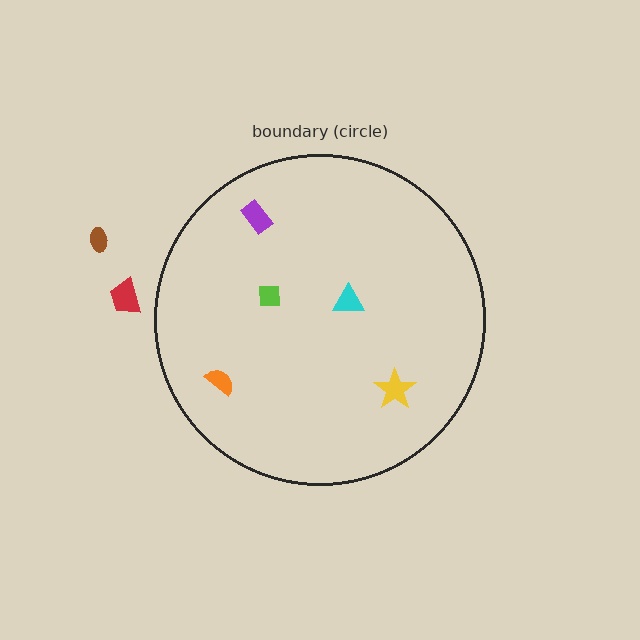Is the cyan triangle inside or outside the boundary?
Inside.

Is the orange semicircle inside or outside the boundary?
Inside.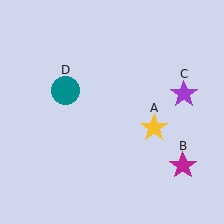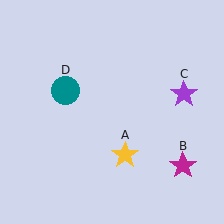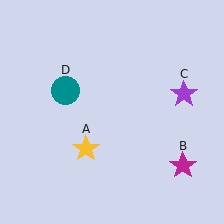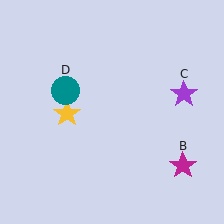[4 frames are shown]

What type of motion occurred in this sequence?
The yellow star (object A) rotated clockwise around the center of the scene.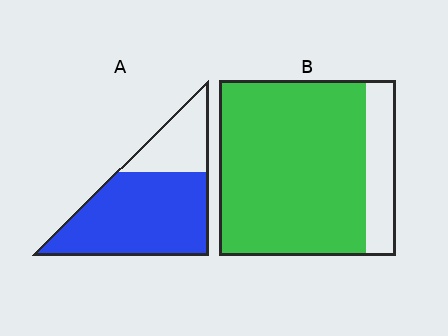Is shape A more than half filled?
Yes.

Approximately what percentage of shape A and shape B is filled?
A is approximately 75% and B is approximately 85%.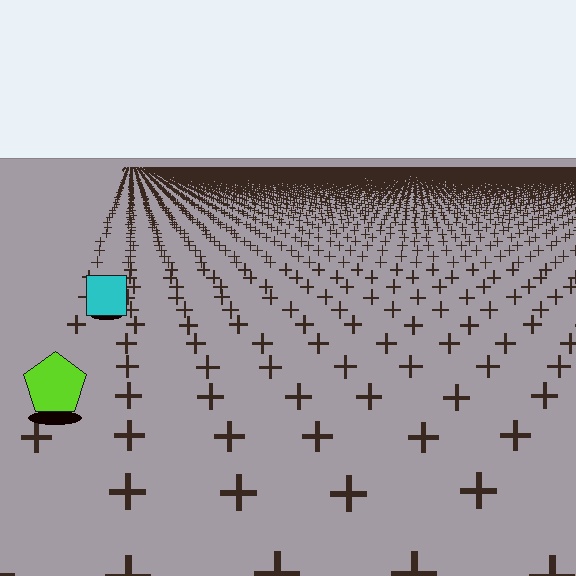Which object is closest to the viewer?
The lime pentagon is closest. The texture marks near it are larger and more spread out.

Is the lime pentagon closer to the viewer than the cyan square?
Yes. The lime pentagon is closer — you can tell from the texture gradient: the ground texture is coarser near it.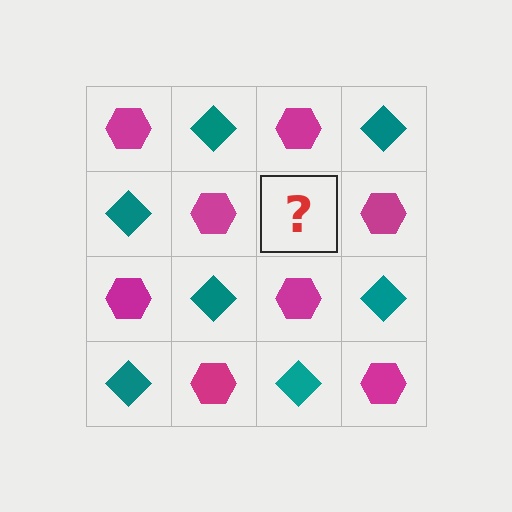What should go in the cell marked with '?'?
The missing cell should contain a teal diamond.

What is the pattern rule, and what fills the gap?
The rule is that it alternates magenta hexagon and teal diamond in a checkerboard pattern. The gap should be filled with a teal diamond.